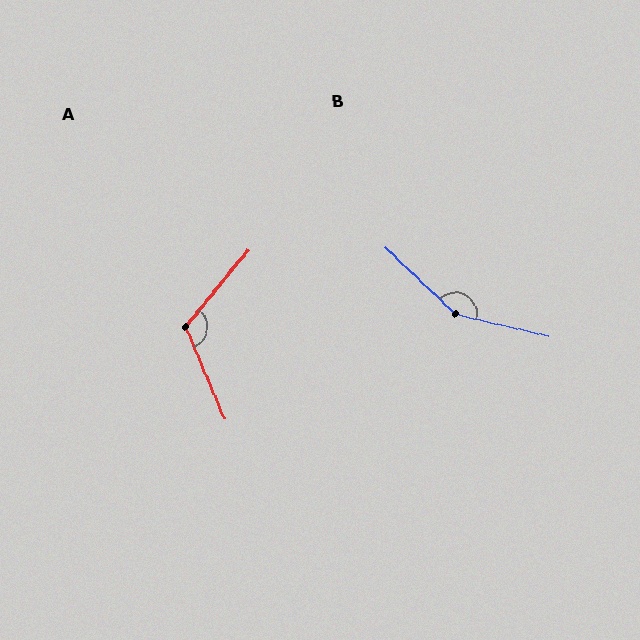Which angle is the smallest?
A, at approximately 118 degrees.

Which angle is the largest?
B, at approximately 150 degrees.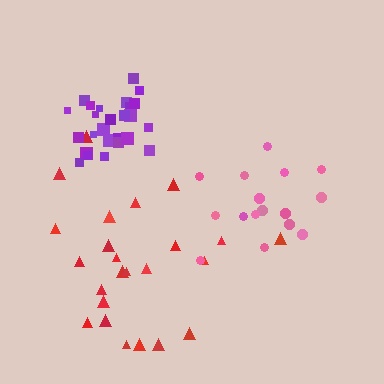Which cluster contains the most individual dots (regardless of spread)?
Purple (26).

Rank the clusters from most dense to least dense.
purple, pink, red.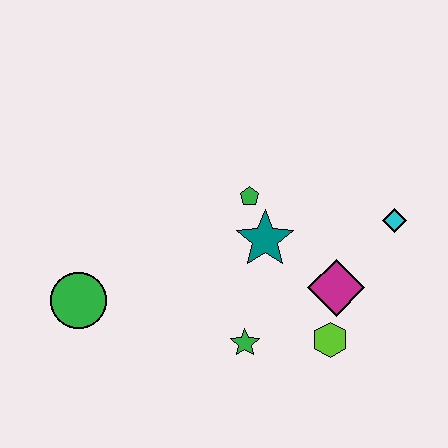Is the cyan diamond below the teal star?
No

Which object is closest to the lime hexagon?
The magenta diamond is closest to the lime hexagon.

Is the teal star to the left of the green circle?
No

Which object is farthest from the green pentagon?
The green circle is farthest from the green pentagon.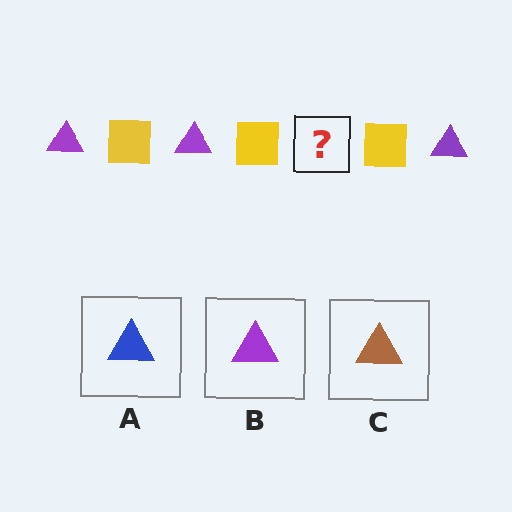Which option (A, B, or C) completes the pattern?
B.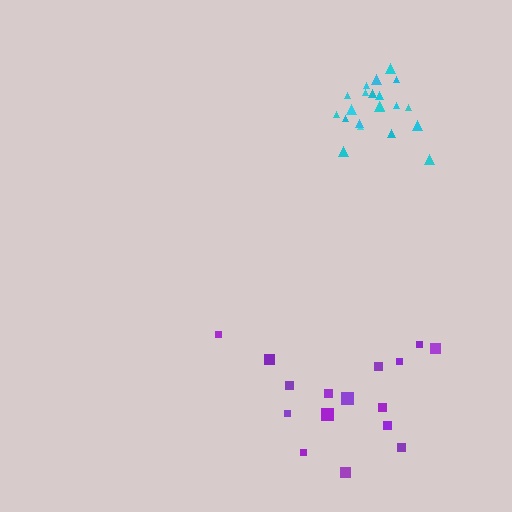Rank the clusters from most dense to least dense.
cyan, purple.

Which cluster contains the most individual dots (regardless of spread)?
Cyan (21).